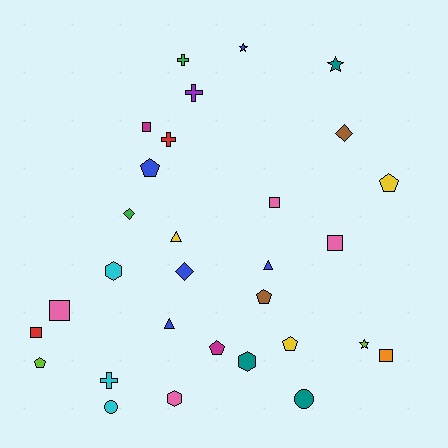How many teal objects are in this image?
There are 3 teal objects.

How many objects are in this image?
There are 30 objects.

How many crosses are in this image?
There are 4 crosses.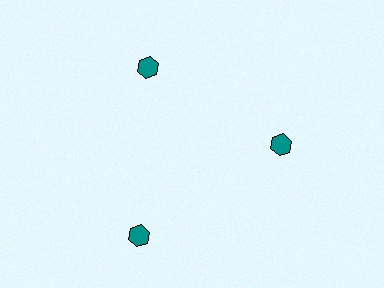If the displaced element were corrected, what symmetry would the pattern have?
It would have 3-fold rotational symmetry — the pattern would map onto itself every 120 degrees.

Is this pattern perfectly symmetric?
No. The 3 teal hexagons are arranged in a ring, but one element near the 7 o'clock position is pushed outward from the center, breaking the 3-fold rotational symmetry.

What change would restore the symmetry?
The symmetry would be restored by moving it inward, back onto the ring so that all 3 hexagons sit at equal angles and equal distance from the center.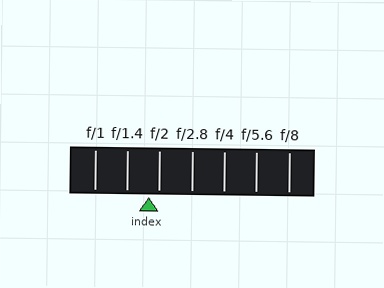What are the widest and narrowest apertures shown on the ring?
The widest aperture shown is f/1 and the narrowest is f/8.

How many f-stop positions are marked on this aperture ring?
There are 7 f-stop positions marked.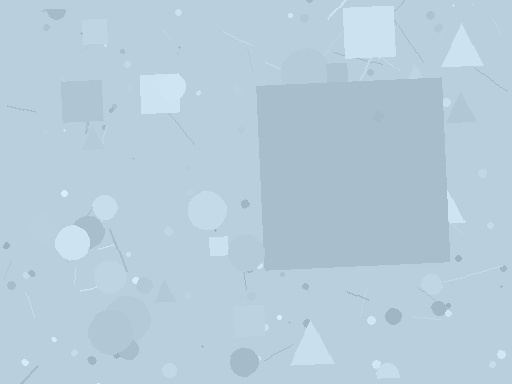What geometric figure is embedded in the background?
A square is embedded in the background.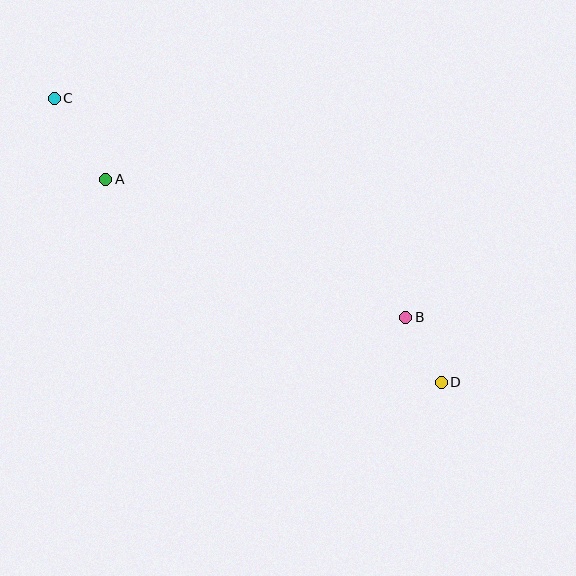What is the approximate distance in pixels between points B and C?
The distance between B and C is approximately 414 pixels.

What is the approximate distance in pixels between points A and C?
The distance between A and C is approximately 96 pixels.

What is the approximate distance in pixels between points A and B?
The distance between A and B is approximately 330 pixels.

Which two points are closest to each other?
Points B and D are closest to each other.